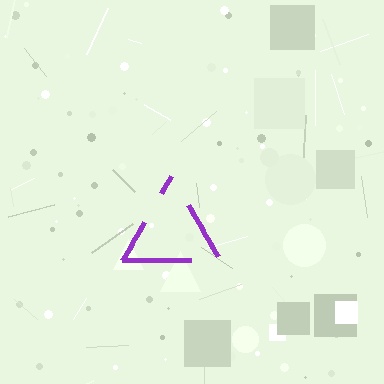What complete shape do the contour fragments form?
The contour fragments form a triangle.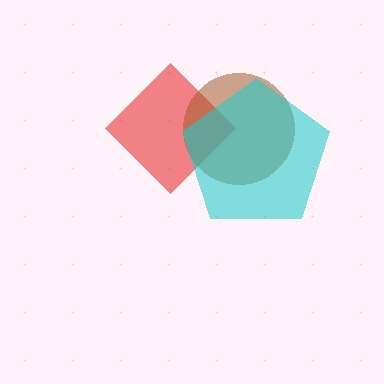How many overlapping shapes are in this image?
There are 3 overlapping shapes in the image.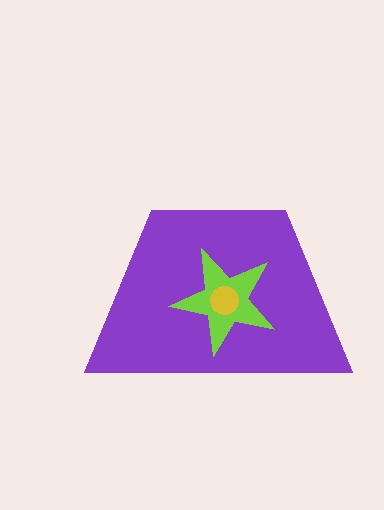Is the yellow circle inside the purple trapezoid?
Yes.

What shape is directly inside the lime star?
The yellow circle.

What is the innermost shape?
The yellow circle.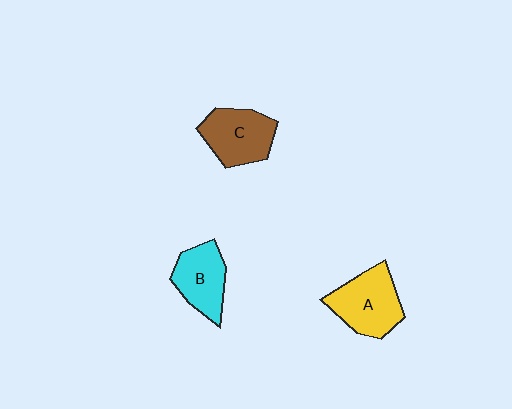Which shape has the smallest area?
Shape B (cyan).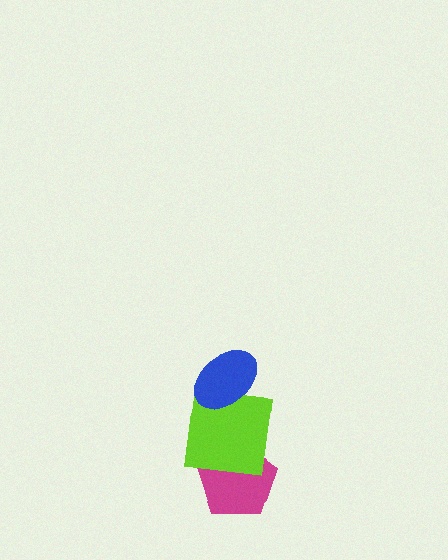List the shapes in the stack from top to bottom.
From top to bottom: the blue ellipse, the lime square, the magenta pentagon.